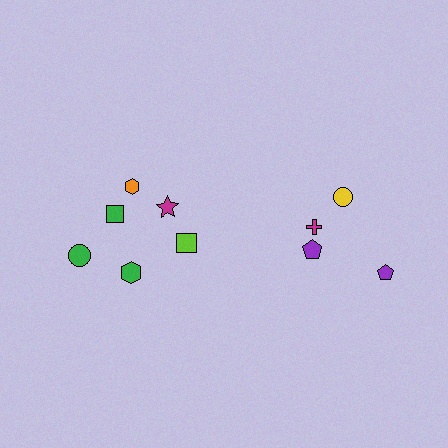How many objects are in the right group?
There are 4 objects.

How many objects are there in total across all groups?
There are 10 objects.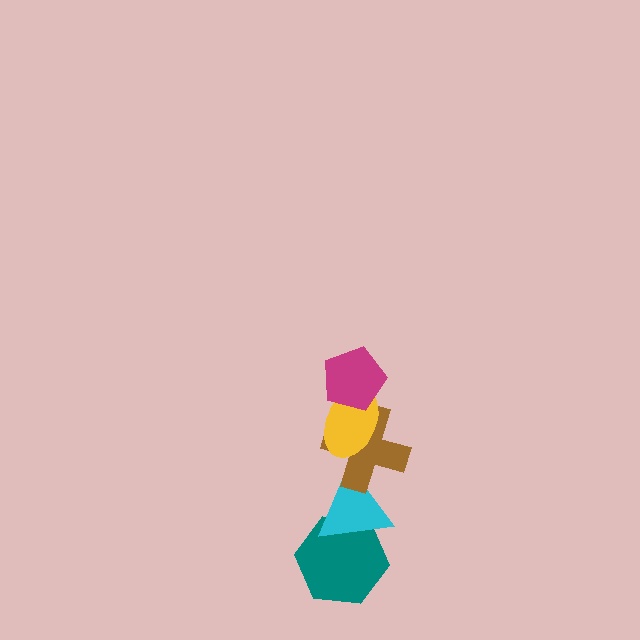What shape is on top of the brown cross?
The yellow ellipse is on top of the brown cross.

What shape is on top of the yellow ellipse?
The magenta pentagon is on top of the yellow ellipse.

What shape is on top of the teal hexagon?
The cyan triangle is on top of the teal hexagon.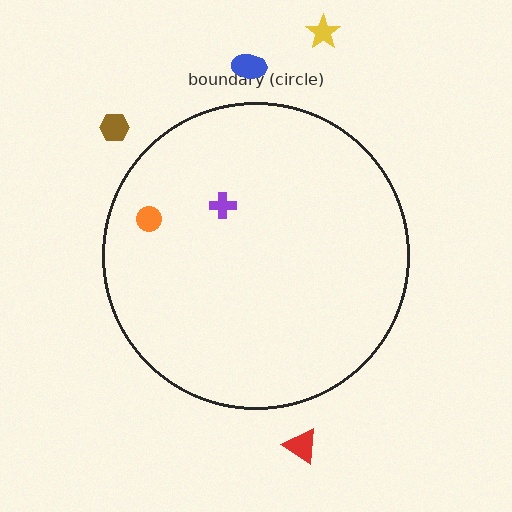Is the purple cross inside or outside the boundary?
Inside.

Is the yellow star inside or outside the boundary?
Outside.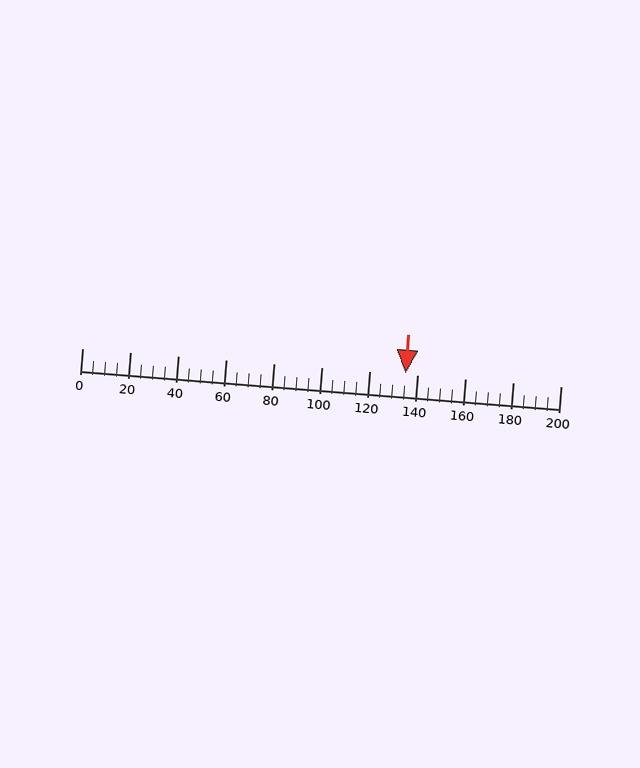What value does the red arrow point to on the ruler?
The red arrow points to approximately 135.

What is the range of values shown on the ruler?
The ruler shows values from 0 to 200.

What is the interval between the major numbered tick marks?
The major tick marks are spaced 20 units apart.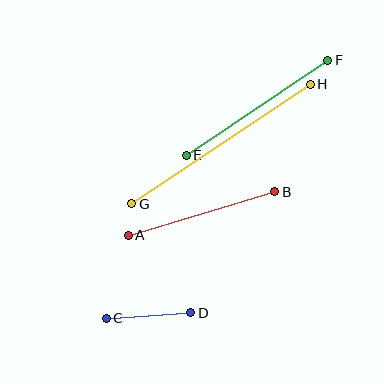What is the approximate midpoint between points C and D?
The midpoint is at approximately (148, 316) pixels.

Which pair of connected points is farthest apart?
Points G and H are farthest apart.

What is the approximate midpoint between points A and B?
The midpoint is at approximately (201, 214) pixels.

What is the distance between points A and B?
The distance is approximately 153 pixels.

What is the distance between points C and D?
The distance is approximately 85 pixels.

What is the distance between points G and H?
The distance is approximately 215 pixels.